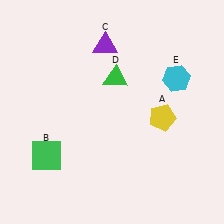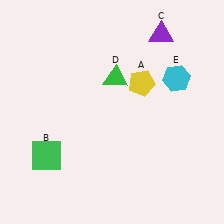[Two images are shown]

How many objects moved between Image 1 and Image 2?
2 objects moved between the two images.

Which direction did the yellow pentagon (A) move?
The yellow pentagon (A) moved up.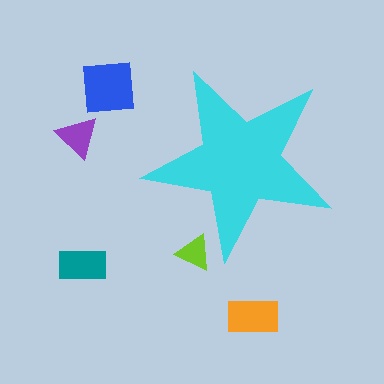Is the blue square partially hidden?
No, the blue square is fully visible.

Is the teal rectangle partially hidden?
No, the teal rectangle is fully visible.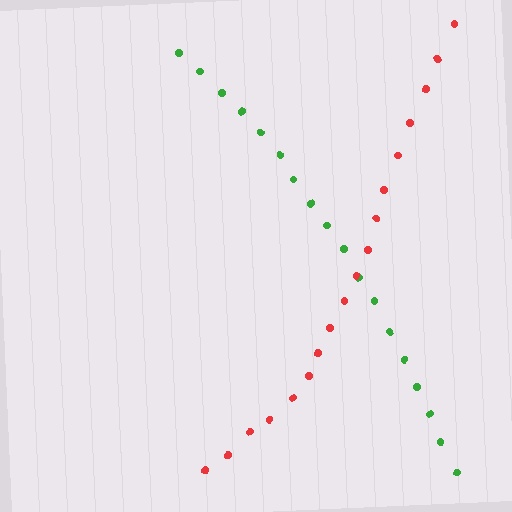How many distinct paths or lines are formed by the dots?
There are 2 distinct paths.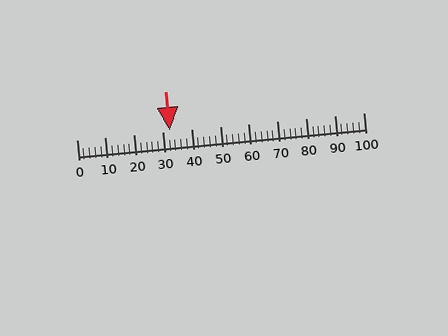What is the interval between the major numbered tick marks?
The major tick marks are spaced 10 units apart.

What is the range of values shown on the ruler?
The ruler shows values from 0 to 100.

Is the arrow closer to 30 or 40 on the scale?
The arrow is closer to 30.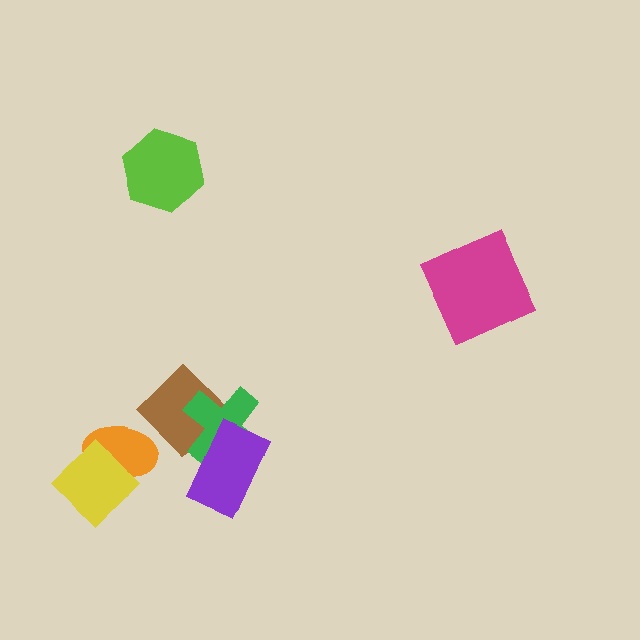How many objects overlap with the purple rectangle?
2 objects overlap with the purple rectangle.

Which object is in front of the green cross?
The purple rectangle is in front of the green cross.